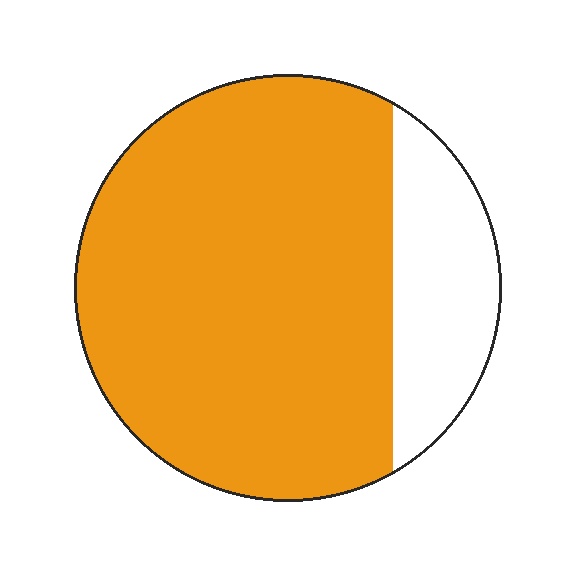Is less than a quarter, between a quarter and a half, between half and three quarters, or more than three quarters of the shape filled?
More than three quarters.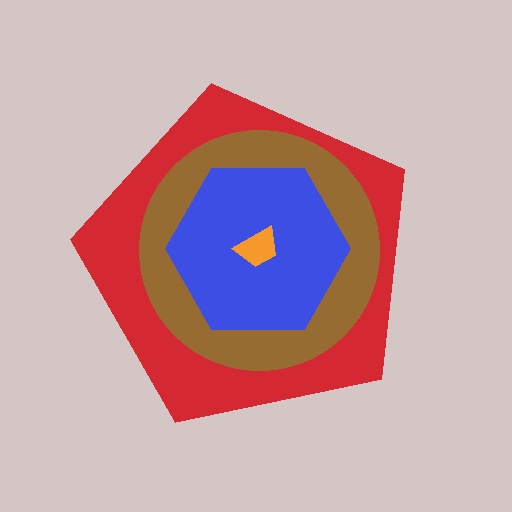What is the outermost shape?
The red pentagon.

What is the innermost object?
The orange trapezoid.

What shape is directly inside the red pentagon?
The brown circle.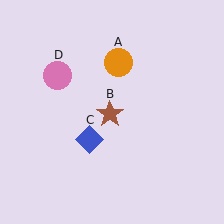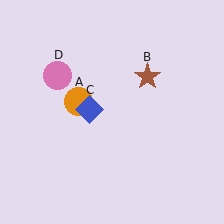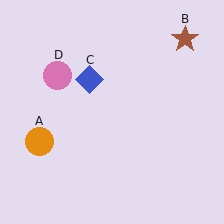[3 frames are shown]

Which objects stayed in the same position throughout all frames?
Pink circle (object D) remained stationary.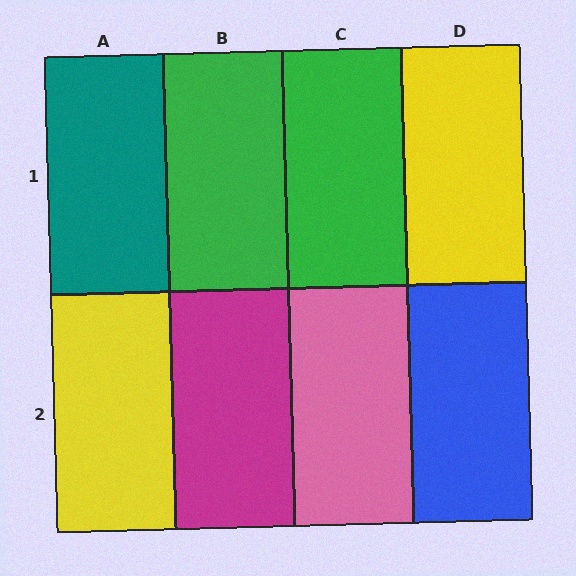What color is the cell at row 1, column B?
Green.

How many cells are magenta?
1 cell is magenta.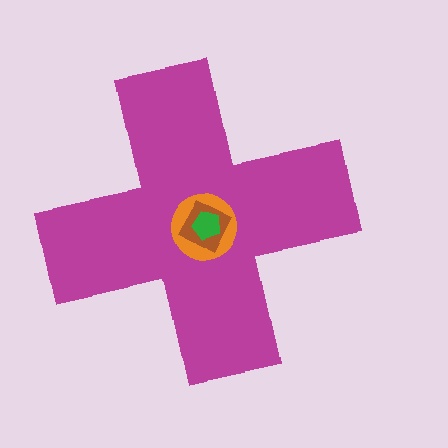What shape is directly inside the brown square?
The green pentagon.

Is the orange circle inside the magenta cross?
Yes.